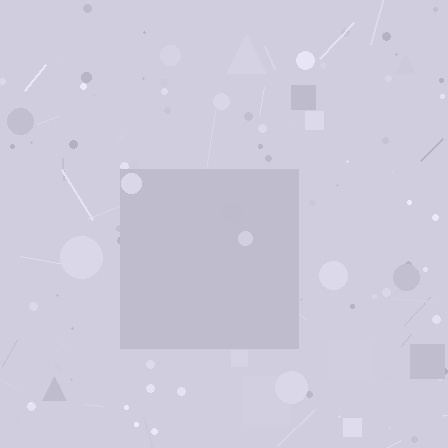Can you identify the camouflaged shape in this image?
The camouflaged shape is a square.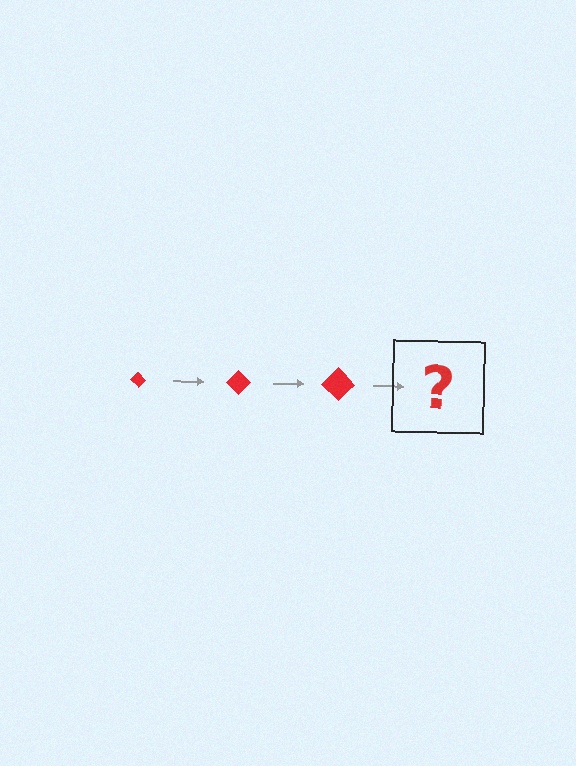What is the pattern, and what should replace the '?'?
The pattern is that the diamond gets progressively larger each step. The '?' should be a red diamond, larger than the previous one.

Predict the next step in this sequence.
The next step is a red diamond, larger than the previous one.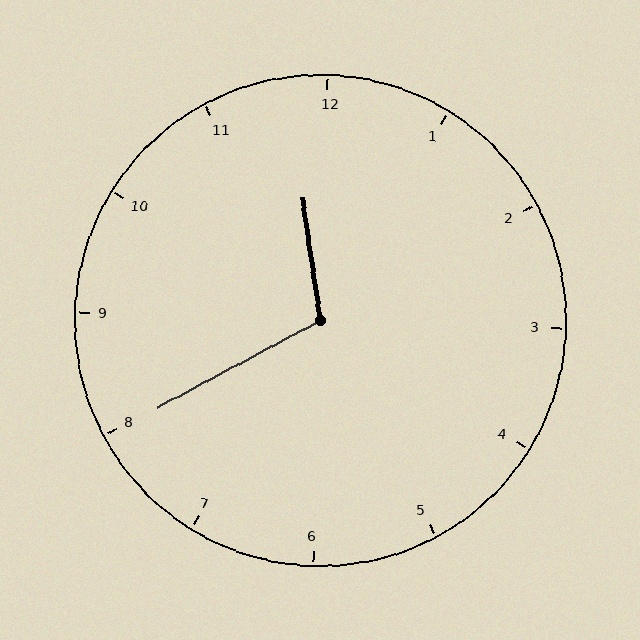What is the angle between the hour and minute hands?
Approximately 110 degrees.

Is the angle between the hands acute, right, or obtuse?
It is obtuse.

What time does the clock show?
11:40.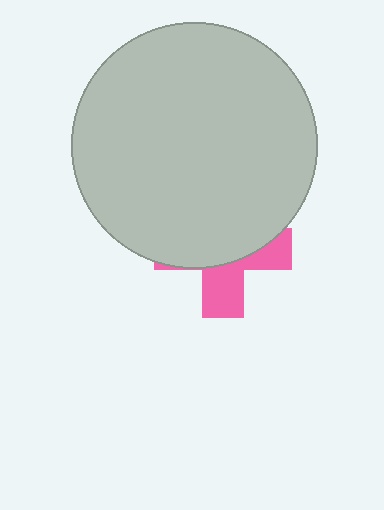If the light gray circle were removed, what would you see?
You would see the complete pink cross.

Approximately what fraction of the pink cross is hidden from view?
Roughly 64% of the pink cross is hidden behind the light gray circle.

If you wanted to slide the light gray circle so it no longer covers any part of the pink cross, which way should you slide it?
Slide it up — that is the most direct way to separate the two shapes.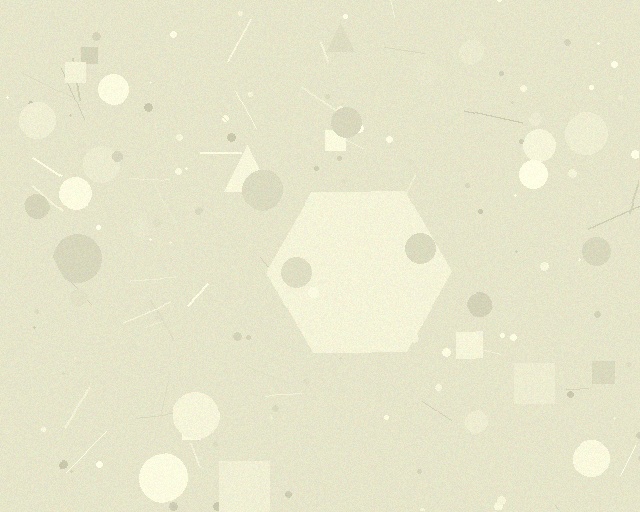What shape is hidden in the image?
A hexagon is hidden in the image.